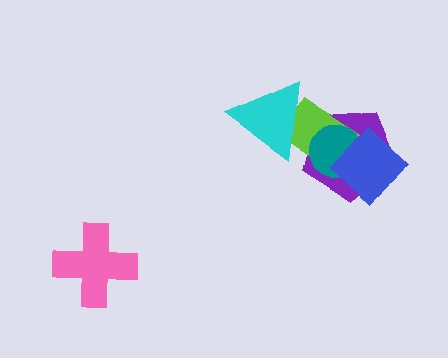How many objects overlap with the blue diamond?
3 objects overlap with the blue diamond.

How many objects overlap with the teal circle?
3 objects overlap with the teal circle.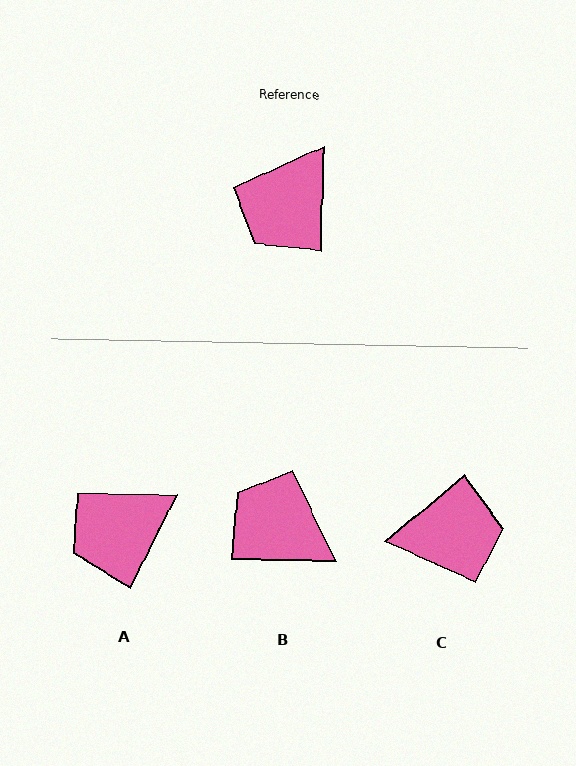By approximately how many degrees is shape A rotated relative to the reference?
Approximately 25 degrees clockwise.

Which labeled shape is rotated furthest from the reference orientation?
C, about 132 degrees away.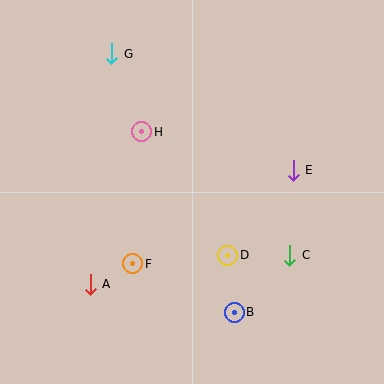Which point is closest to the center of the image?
Point D at (228, 255) is closest to the center.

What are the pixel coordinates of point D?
Point D is at (228, 255).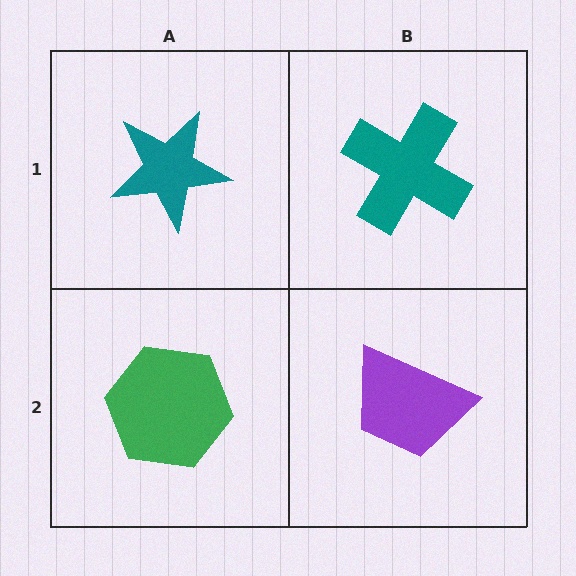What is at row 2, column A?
A green hexagon.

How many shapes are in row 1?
2 shapes.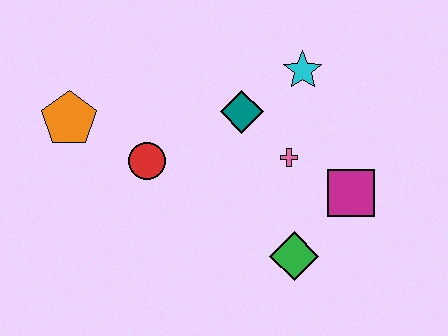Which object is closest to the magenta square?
The pink cross is closest to the magenta square.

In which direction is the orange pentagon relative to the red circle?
The orange pentagon is to the left of the red circle.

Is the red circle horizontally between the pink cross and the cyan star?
No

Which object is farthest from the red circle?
The magenta square is farthest from the red circle.